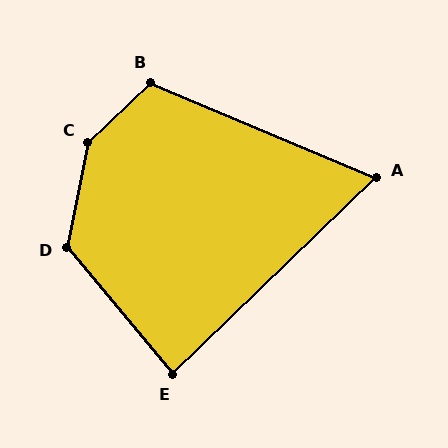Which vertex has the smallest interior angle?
A, at approximately 67 degrees.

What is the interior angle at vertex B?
Approximately 114 degrees (obtuse).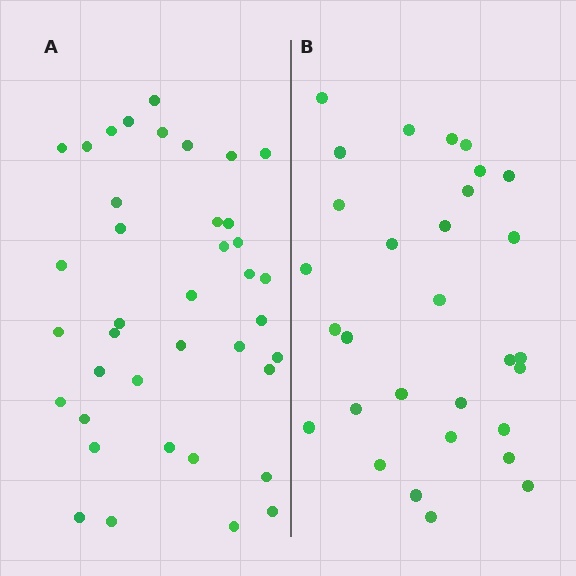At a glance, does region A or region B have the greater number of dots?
Region A (the left region) has more dots.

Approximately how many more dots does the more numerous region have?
Region A has roughly 8 or so more dots than region B.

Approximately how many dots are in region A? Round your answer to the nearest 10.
About 40 dots. (The exact count is 39, which rounds to 40.)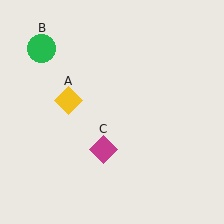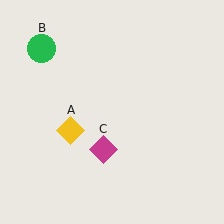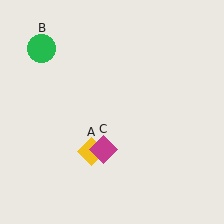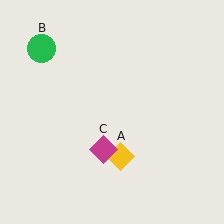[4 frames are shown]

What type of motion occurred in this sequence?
The yellow diamond (object A) rotated counterclockwise around the center of the scene.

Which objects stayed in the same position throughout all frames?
Green circle (object B) and magenta diamond (object C) remained stationary.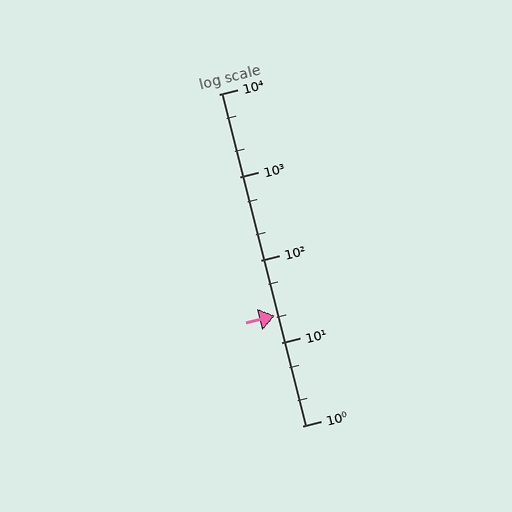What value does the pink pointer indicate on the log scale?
The pointer indicates approximately 21.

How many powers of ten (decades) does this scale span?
The scale spans 4 decades, from 1 to 10000.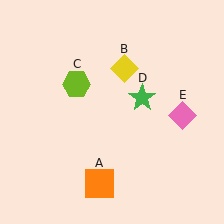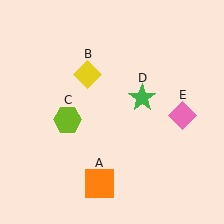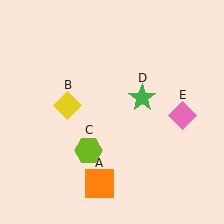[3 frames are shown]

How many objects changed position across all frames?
2 objects changed position: yellow diamond (object B), lime hexagon (object C).